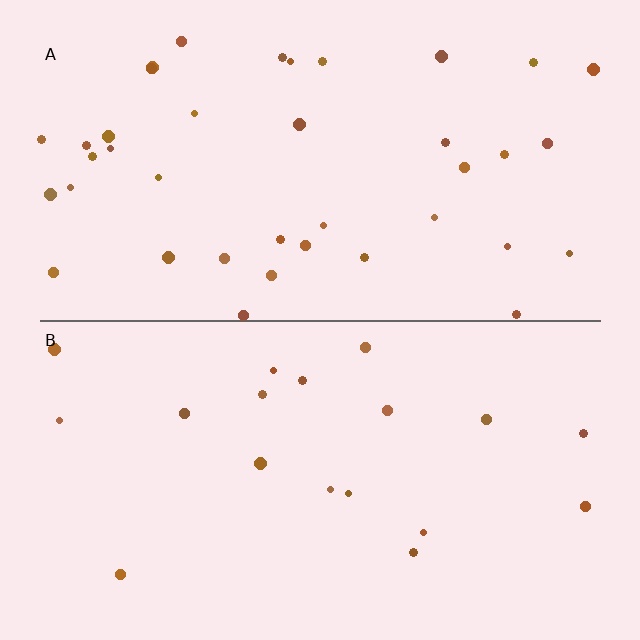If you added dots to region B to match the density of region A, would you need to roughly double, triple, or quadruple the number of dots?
Approximately double.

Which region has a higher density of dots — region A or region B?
A (the top).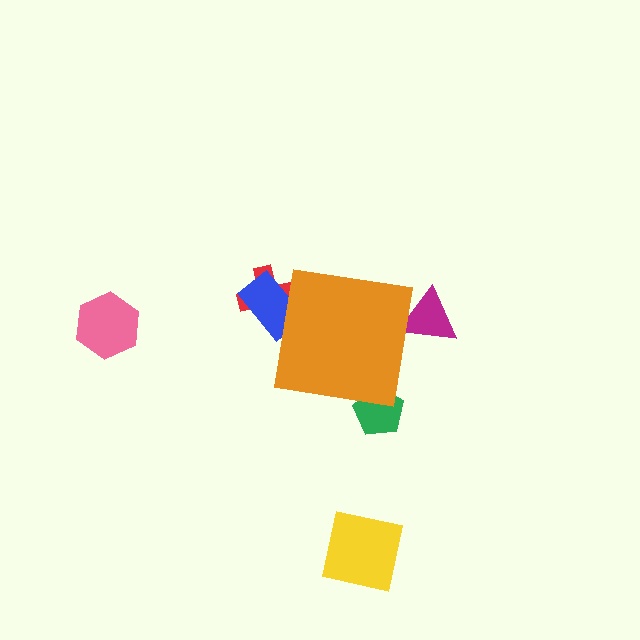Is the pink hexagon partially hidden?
No, the pink hexagon is fully visible.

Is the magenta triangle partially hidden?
Yes, the magenta triangle is partially hidden behind the orange square.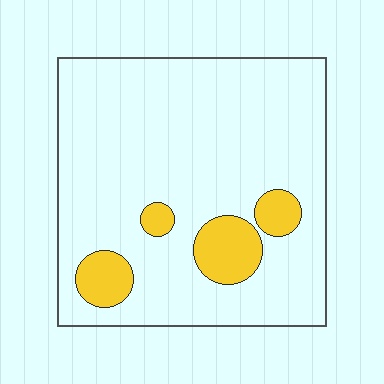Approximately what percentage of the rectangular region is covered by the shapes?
Approximately 15%.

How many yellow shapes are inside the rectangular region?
4.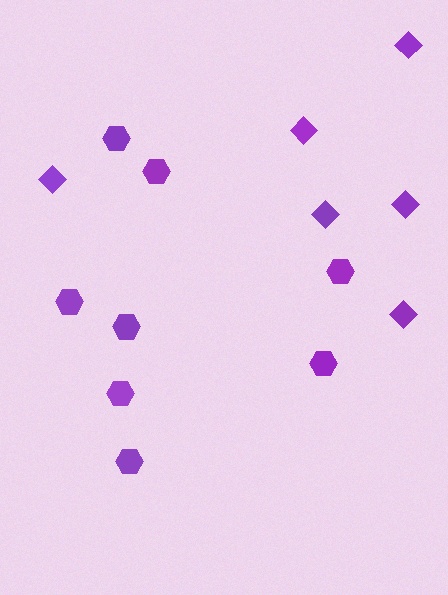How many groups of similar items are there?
There are 2 groups: one group of hexagons (8) and one group of diamonds (6).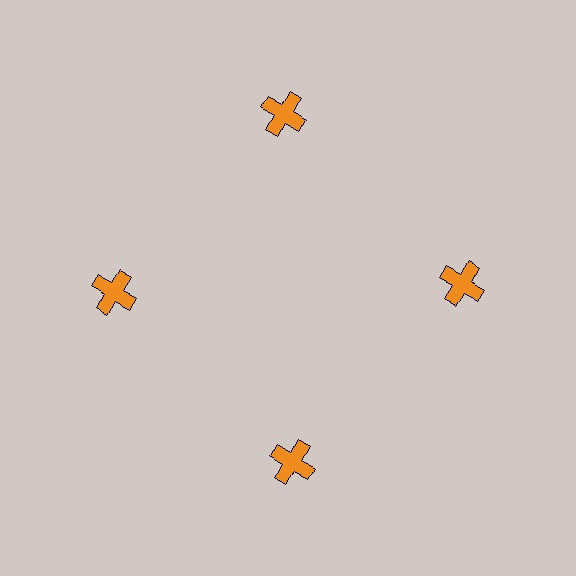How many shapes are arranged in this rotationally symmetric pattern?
There are 4 shapes, arranged in 4 groups of 1.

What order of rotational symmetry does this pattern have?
This pattern has 4-fold rotational symmetry.